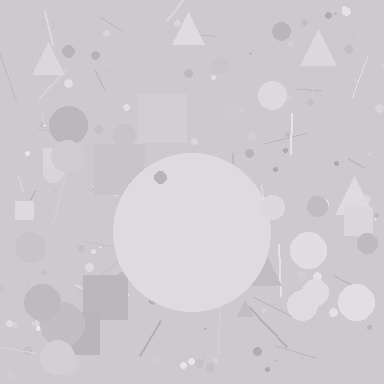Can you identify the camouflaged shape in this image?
The camouflaged shape is a circle.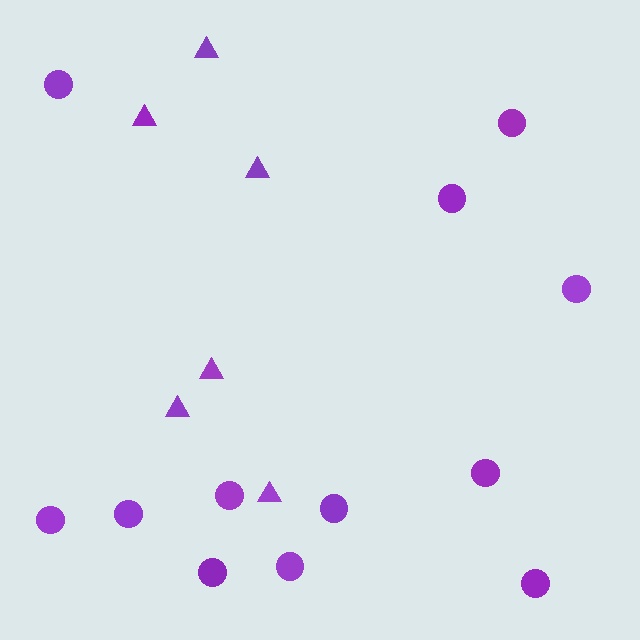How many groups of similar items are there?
There are 2 groups: one group of circles (12) and one group of triangles (6).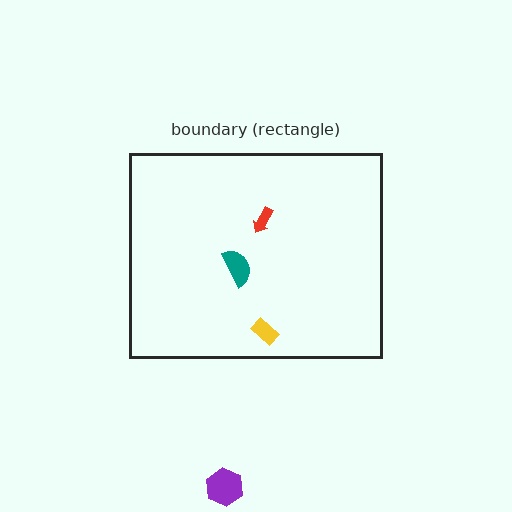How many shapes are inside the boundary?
3 inside, 1 outside.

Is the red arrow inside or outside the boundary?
Inside.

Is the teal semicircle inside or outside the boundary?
Inside.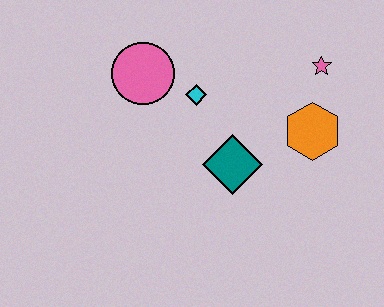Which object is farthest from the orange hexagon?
The pink circle is farthest from the orange hexagon.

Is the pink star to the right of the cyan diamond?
Yes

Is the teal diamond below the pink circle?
Yes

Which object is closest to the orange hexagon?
The pink star is closest to the orange hexagon.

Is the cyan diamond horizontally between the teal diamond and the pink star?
No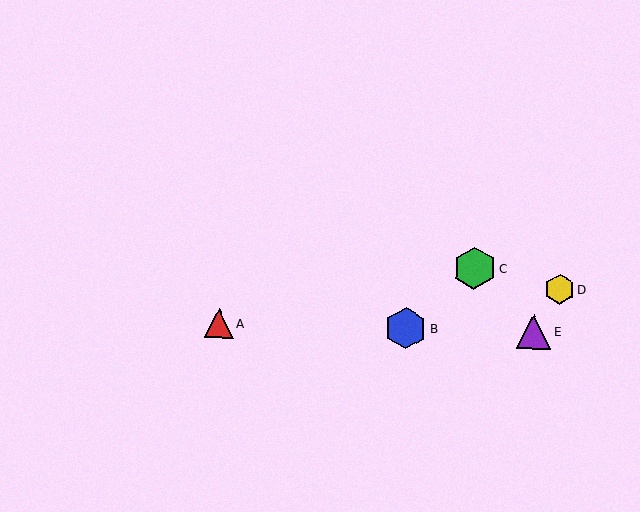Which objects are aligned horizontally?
Objects A, B, E are aligned horizontally.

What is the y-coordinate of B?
Object B is at y≈328.